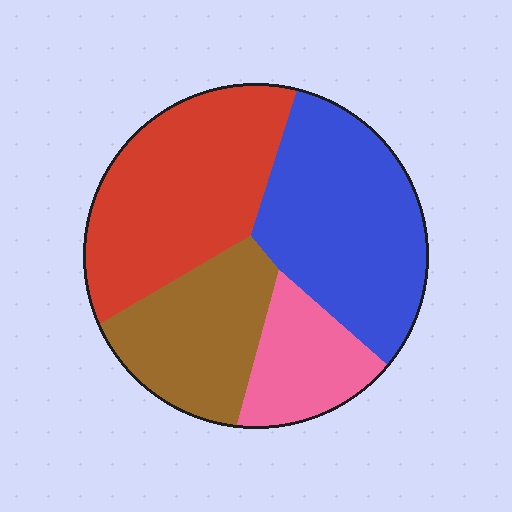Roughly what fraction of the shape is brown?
Brown takes up about one fifth (1/5) of the shape.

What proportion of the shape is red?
Red covers roughly 35% of the shape.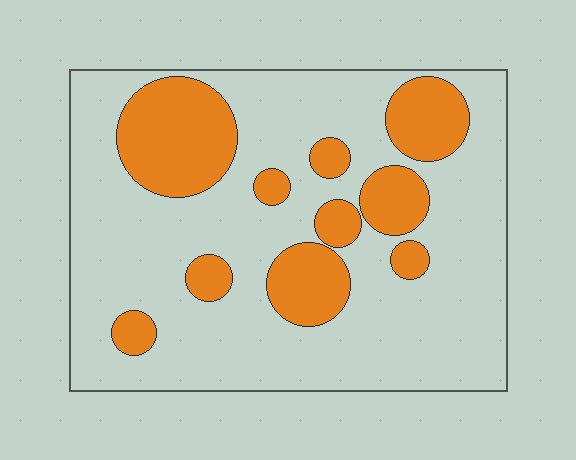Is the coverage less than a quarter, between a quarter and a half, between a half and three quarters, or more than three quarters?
Between a quarter and a half.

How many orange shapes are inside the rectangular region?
10.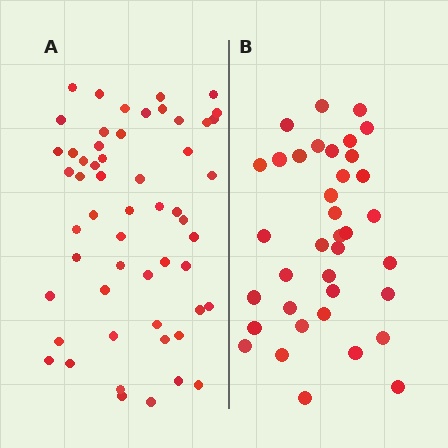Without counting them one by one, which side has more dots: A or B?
Region A (the left region) has more dots.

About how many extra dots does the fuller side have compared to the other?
Region A has approximately 20 more dots than region B.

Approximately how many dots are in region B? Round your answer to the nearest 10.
About 40 dots. (The exact count is 37, which rounds to 40.)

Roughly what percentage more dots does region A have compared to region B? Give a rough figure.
About 50% more.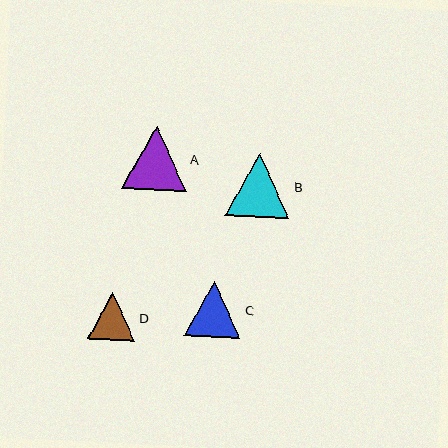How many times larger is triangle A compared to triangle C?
Triangle A is approximately 1.2 times the size of triangle C.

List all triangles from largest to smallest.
From largest to smallest: A, B, C, D.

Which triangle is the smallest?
Triangle D is the smallest with a size of approximately 48 pixels.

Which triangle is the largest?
Triangle A is the largest with a size of approximately 65 pixels.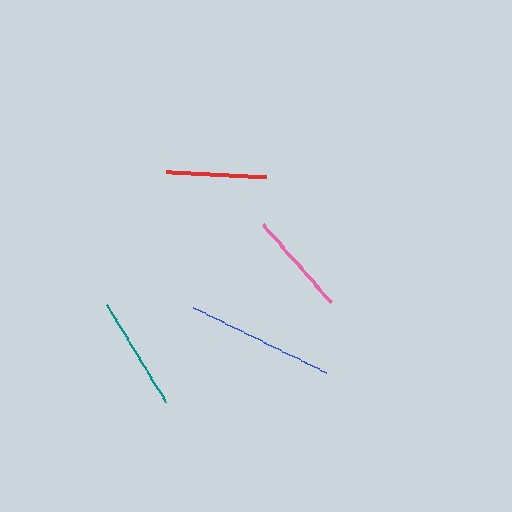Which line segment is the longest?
The blue line is the longest at approximately 148 pixels.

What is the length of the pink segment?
The pink segment is approximately 104 pixels long.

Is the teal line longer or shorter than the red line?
The teal line is longer than the red line.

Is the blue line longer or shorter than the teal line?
The blue line is longer than the teal line.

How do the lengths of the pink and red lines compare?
The pink and red lines are approximately the same length.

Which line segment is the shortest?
The red line is the shortest at approximately 100 pixels.